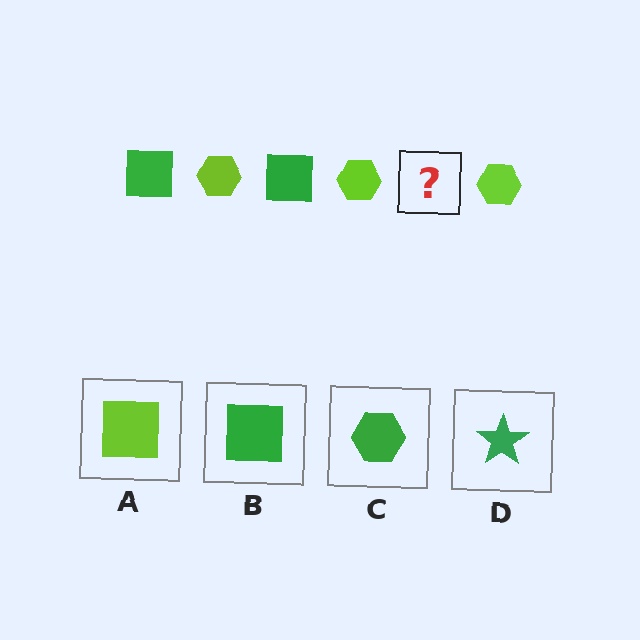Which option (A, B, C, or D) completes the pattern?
B.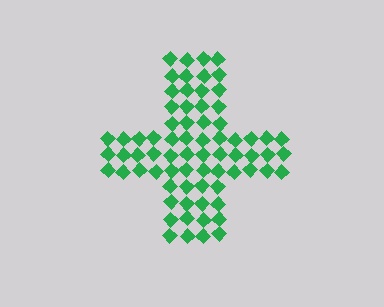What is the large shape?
The large shape is a cross.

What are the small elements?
The small elements are diamonds.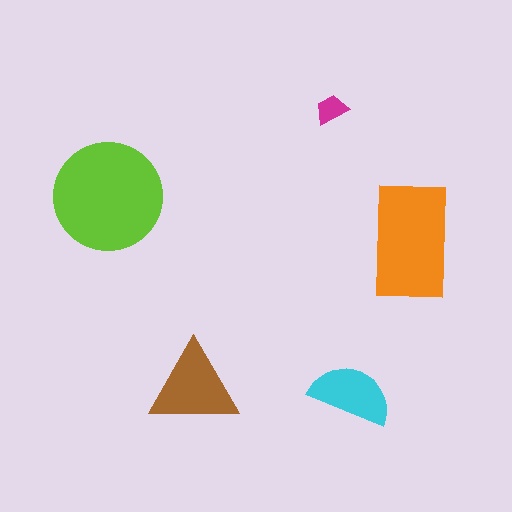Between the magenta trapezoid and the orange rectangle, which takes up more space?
The orange rectangle.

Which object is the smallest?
The magenta trapezoid.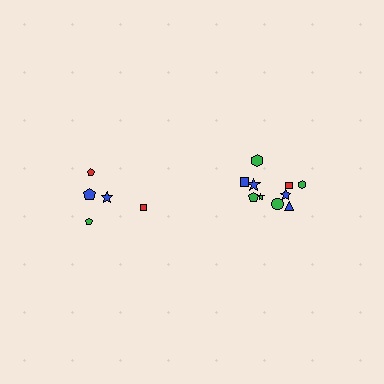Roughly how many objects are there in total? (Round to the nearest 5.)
Roughly 15 objects in total.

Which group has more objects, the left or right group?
The right group.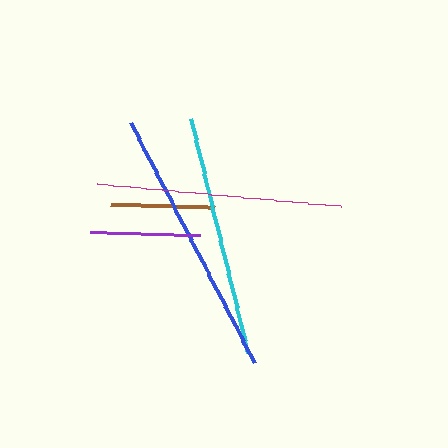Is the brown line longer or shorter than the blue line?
The blue line is longer than the brown line.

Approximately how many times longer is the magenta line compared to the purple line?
The magenta line is approximately 2.2 times the length of the purple line.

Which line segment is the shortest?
The brown line is the shortest at approximately 104 pixels.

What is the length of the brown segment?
The brown segment is approximately 104 pixels long.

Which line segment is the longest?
The blue line is the longest at approximately 270 pixels.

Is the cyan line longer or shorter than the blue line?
The blue line is longer than the cyan line.